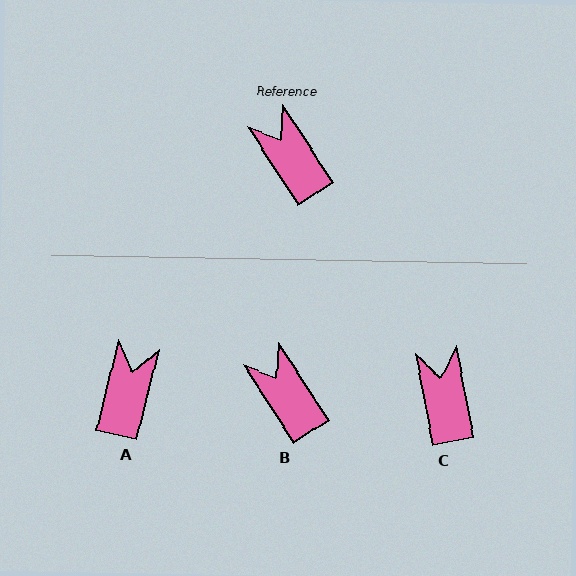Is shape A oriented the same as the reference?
No, it is off by about 47 degrees.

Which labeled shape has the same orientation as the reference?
B.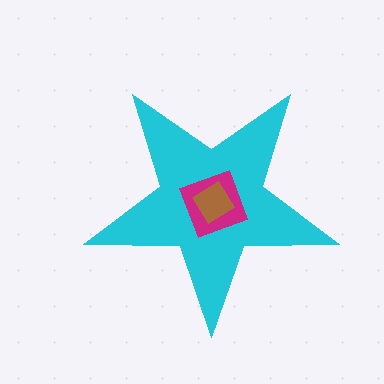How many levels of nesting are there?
3.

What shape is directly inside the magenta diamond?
The brown diamond.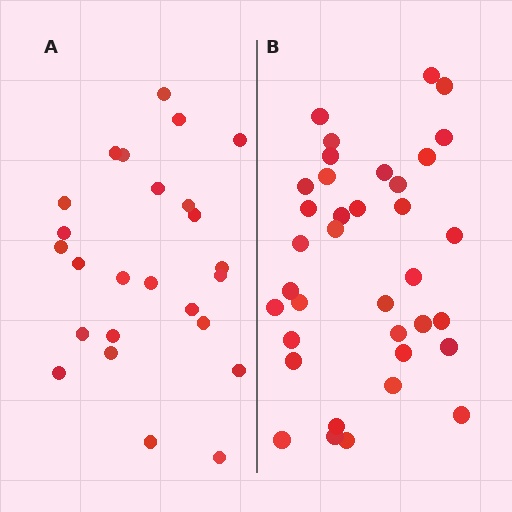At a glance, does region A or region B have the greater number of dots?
Region B (the right region) has more dots.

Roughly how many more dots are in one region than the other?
Region B has roughly 12 or so more dots than region A.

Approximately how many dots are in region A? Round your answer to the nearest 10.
About 20 dots. (The exact count is 25, which rounds to 20.)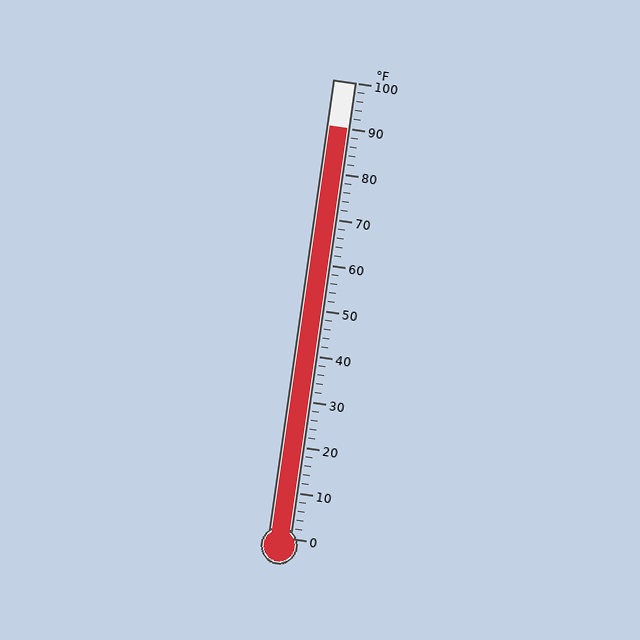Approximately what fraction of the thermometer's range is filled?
The thermometer is filled to approximately 90% of its range.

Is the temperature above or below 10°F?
The temperature is above 10°F.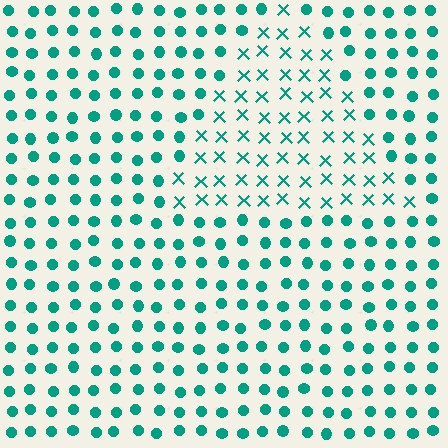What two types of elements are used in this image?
The image uses X marks inside the triangle region and circles outside it.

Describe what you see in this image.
The image is filled with small teal elements arranged in a uniform grid. A triangle-shaped region contains X marks, while the surrounding area contains circles. The boundary is defined purely by the change in element shape.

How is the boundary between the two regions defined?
The boundary is defined by a change in element shape: X marks inside vs. circles outside. All elements share the same color and spacing.